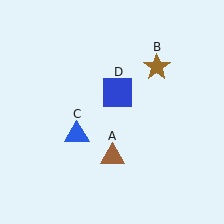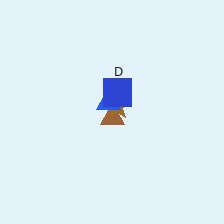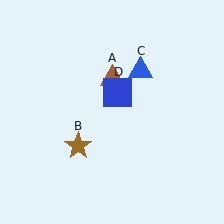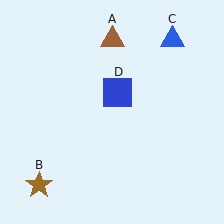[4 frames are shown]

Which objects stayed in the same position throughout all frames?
Blue square (object D) remained stationary.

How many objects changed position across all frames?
3 objects changed position: brown triangle (object A), brown star (object B), blue triangle (object C).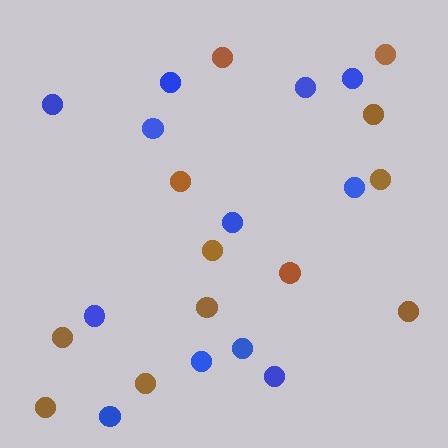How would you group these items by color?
There are 2 groups: one group of blue circles (12) and one group of brown circles (12).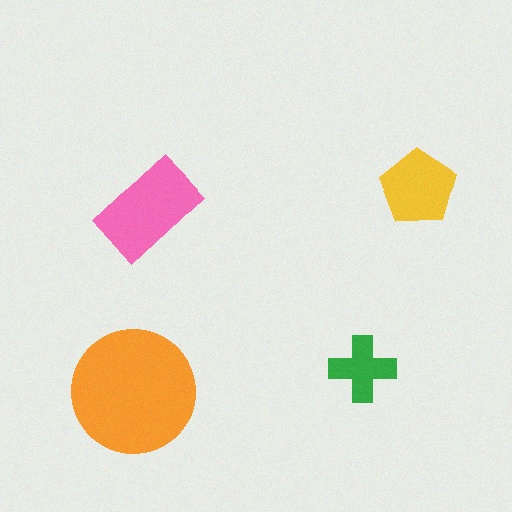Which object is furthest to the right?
The yellow pentagon is rightmost.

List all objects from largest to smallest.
The orange circle, the pink rectangle, the yellow pentagon, the green cross.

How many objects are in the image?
There are 4 objects in the image.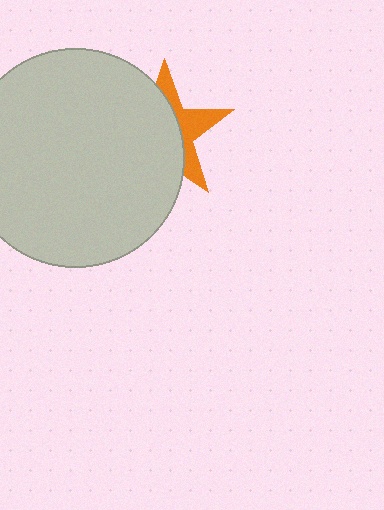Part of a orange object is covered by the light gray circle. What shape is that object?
It is a star.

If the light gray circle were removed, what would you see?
You would see the complete orange star.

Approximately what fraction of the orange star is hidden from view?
Roughly 64% of the orange star is hidden behind the light gray circle.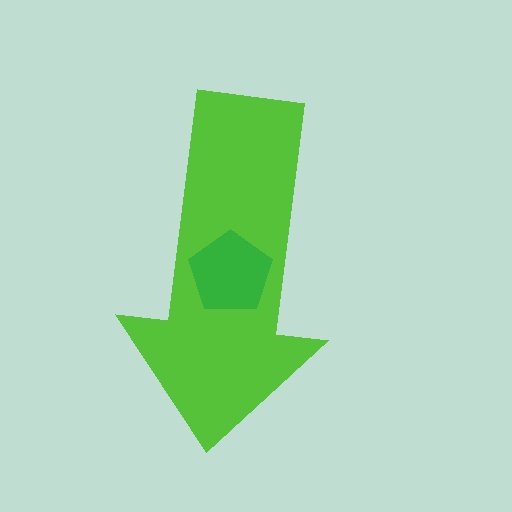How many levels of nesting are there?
2.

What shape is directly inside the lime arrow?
The green pentagon.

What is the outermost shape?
The lime arrow.